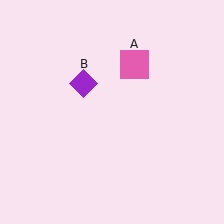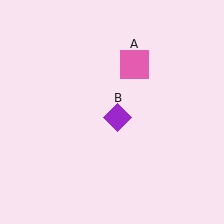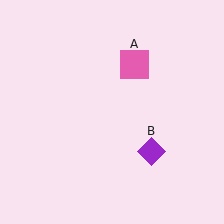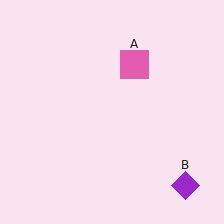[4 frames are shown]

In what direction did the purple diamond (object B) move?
The purple diamond (object B) moved down and to the right.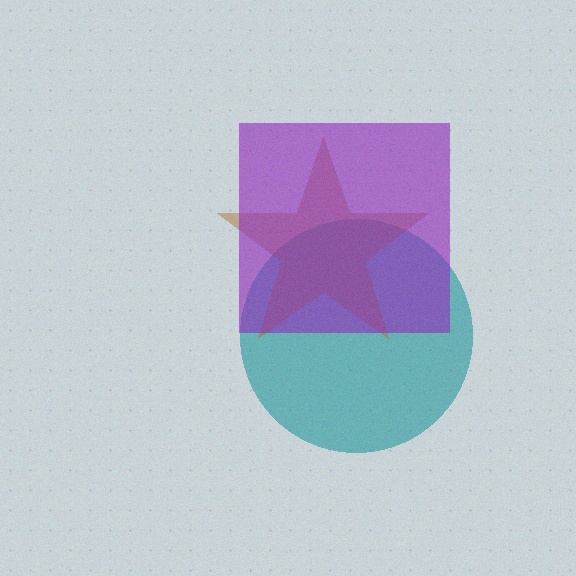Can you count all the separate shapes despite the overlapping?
Yes, there are 3 separate shapes.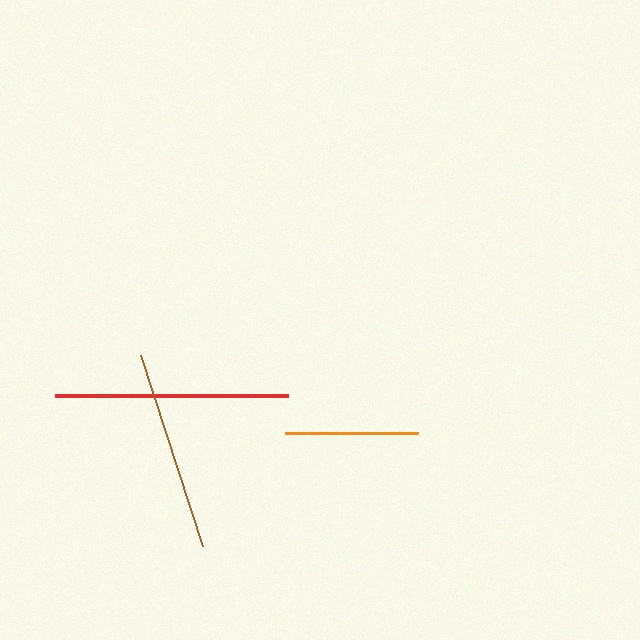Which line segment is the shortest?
The orange line is the shortest at approximately 132 pixels.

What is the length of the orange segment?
The orange segment is approximately 132 pixels long.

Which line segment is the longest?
The red line is the longest at approximately 233 pixels.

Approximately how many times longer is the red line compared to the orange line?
The red line is approximately 1.8 times the length of the orange line.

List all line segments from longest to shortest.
From longest to shortest: red, brown, orange.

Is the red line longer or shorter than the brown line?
The red line is longer than the brown line.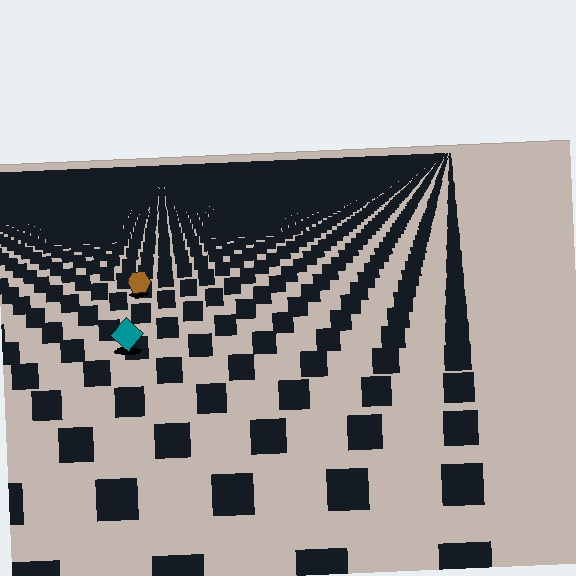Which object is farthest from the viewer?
The brown hexagon is farthest from the viewer. It appears smaller and the ground texture around it is denser.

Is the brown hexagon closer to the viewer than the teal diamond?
No. The teal diamond is closer — you can tell from the texture gradient: the ground texture is coarser near it.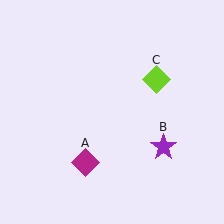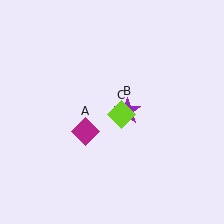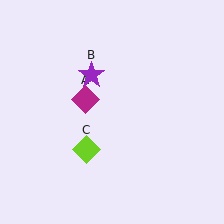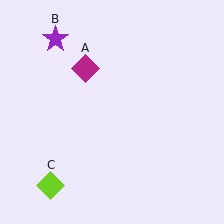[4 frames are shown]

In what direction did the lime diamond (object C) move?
The lime diamond (object C) moved down and to the left.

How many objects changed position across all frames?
3 objects changed position: magenta diamond (object A), purple star (object B), lime diamond (object C).